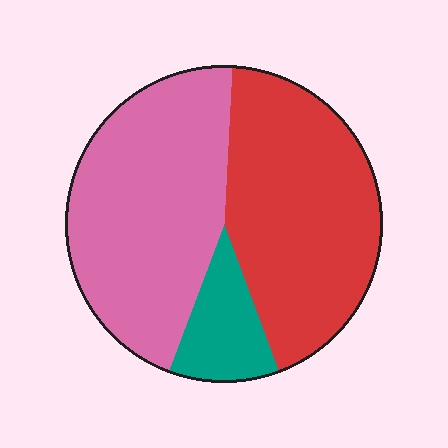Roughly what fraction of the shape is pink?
Pink covers around 45% of the shape.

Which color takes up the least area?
Teal, at roughly 10%.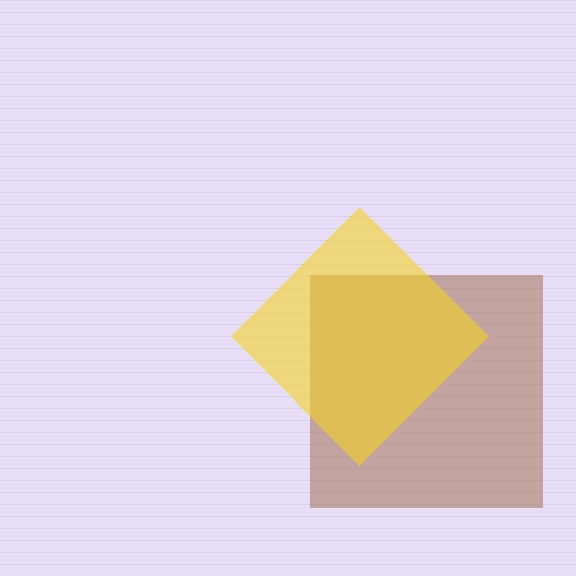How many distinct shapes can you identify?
There are 2 distinct shapes: a brown square, a yellow diamond.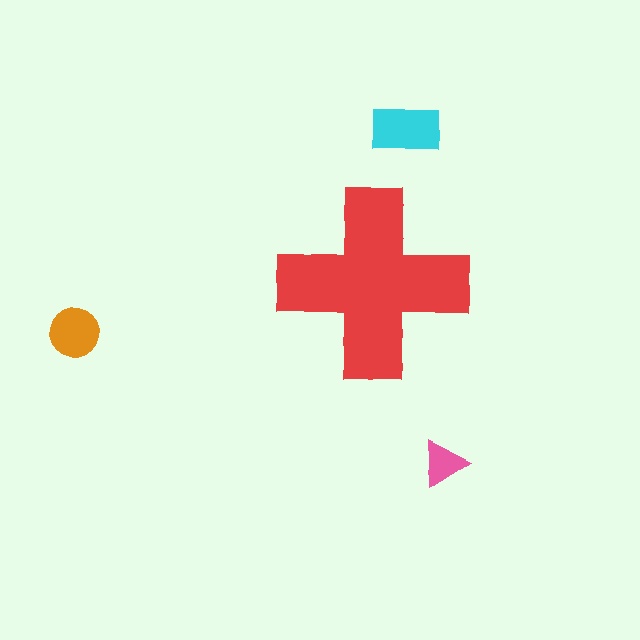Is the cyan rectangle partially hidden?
No, the cyan rectangle is fully visible.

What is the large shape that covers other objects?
A red cross.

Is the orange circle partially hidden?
No, the orange circle is fully visible.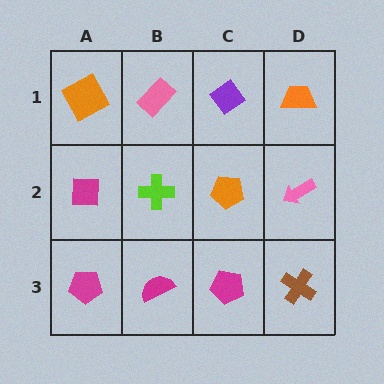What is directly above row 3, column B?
A lime cross.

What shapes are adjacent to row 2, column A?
An orange square (row 1, column A), a magenta pentagon (row 3, column A), a lime cross (row 2, column B).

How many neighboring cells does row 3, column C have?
3.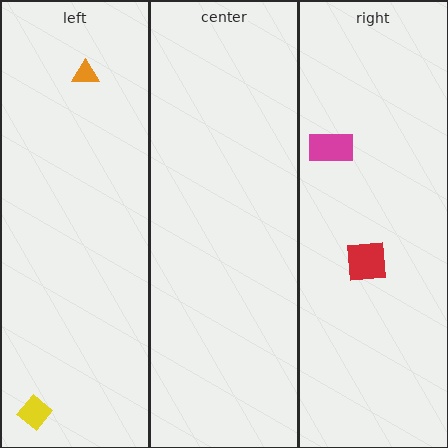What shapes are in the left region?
The orange triangle, the yellow diamond.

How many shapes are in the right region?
2.